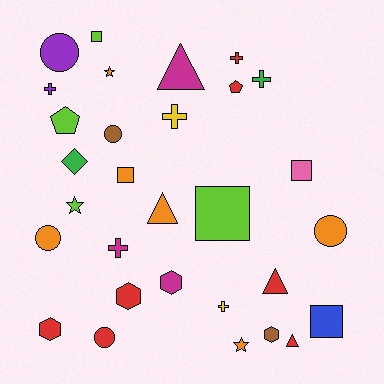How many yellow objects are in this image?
There are 2 yellow objects.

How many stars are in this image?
There are 3 stars.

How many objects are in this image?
There are 30 objects.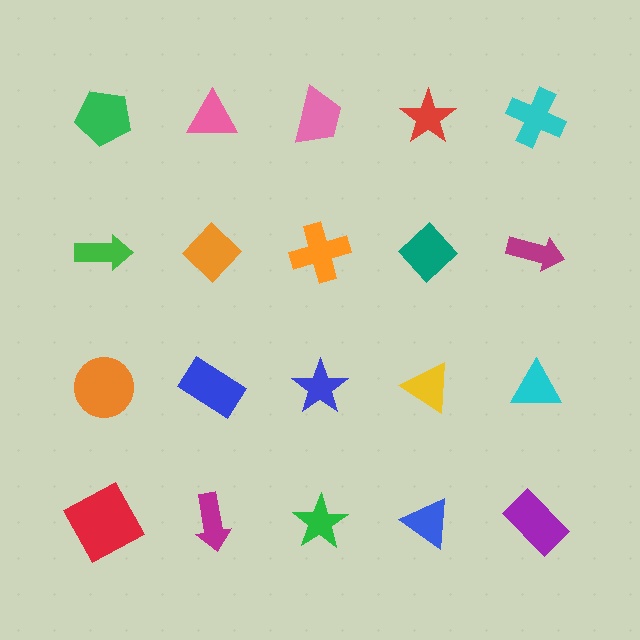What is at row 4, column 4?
A blue triangle.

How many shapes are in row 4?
5 shapes.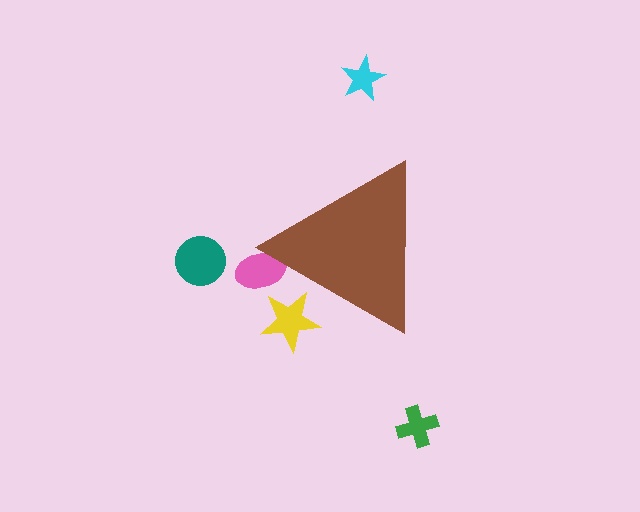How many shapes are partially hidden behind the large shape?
2 shapes are partially hidden.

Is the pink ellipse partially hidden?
Yes, the pink ellipse is partially hidden behind the brown triangle.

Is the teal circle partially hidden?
No, the teal circle is fully visible.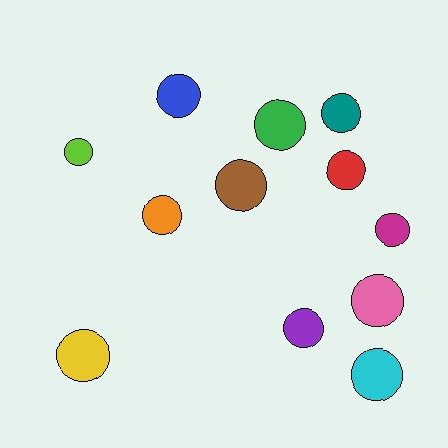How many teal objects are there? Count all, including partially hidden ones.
There is 1 teal object.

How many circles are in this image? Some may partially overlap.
There are 12 circles.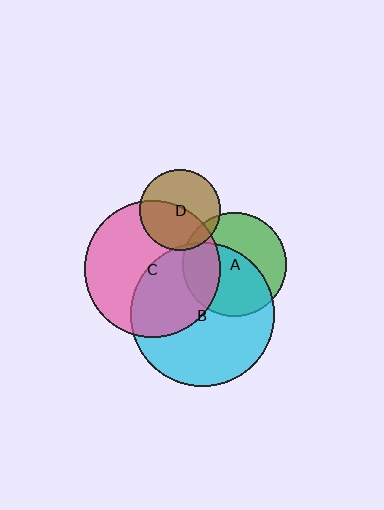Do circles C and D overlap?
Yes.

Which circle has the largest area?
Circle B (cyan).